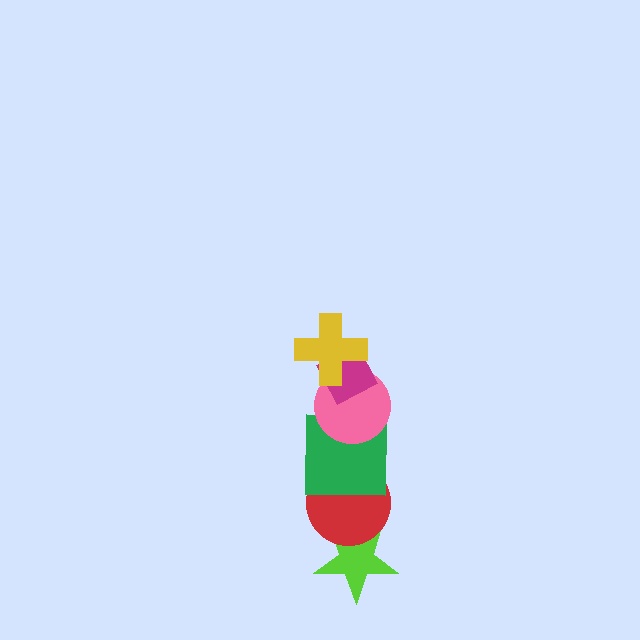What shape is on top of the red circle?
The green square is on top of the red circle.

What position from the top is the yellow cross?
The yellow cross is 1st from the top.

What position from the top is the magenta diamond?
The magenta diamond is 2nd from the top.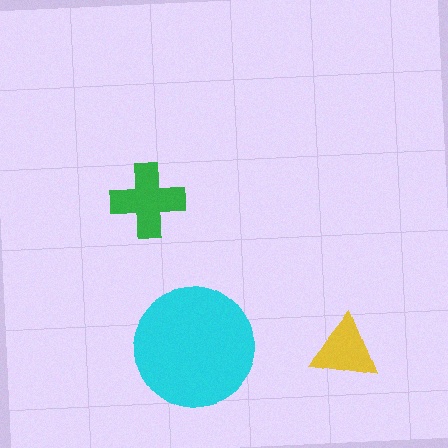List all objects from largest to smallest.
The cyan circle, the green cross, the yellow triangle.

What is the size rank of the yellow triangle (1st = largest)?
3rd.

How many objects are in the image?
There are 3 objects in the image.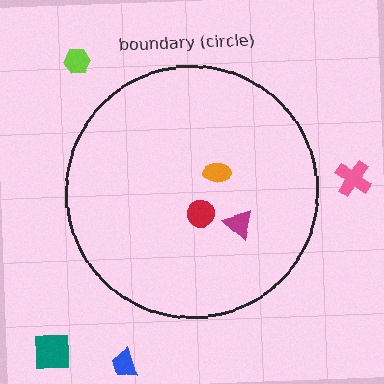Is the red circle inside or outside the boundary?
Inside.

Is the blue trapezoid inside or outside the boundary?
Outside.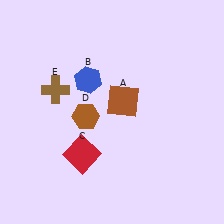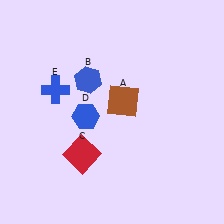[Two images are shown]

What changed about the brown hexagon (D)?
In Image 1, D is brown. In Image 2, it changed to blue.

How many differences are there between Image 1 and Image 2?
There are 2 differences between the two images.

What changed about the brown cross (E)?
In Image 1, E is brown. In Image 2, it changed to blue.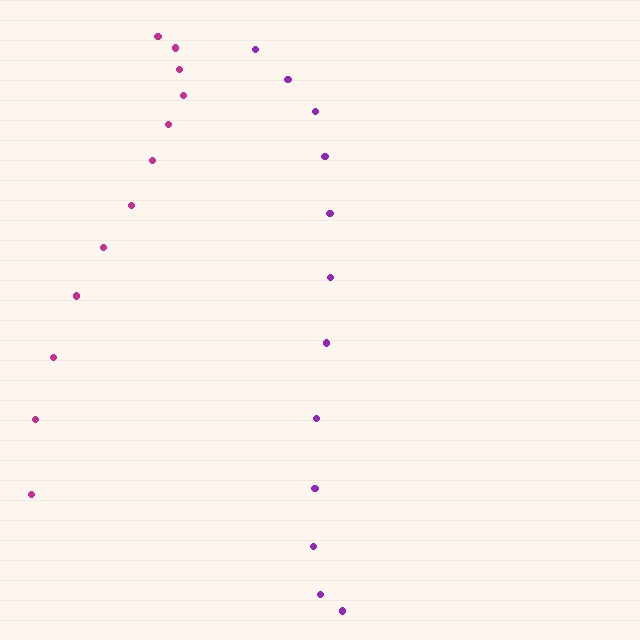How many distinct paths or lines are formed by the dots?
There are 2 distinct paths.